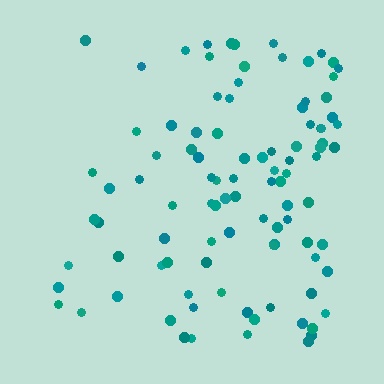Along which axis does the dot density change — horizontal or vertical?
Horizontal.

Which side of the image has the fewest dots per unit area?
The left.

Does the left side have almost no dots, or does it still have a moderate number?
Still a moderate number, just noticeably fewer than the right.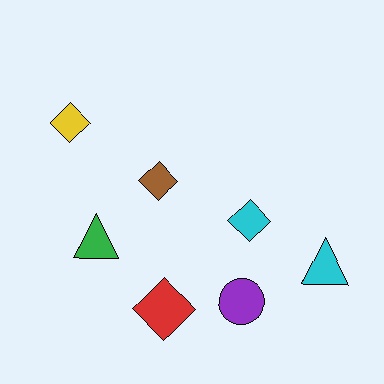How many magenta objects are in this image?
There are no magenta objects.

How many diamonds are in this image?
There are 4 diamonds.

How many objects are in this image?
There are 7 objects.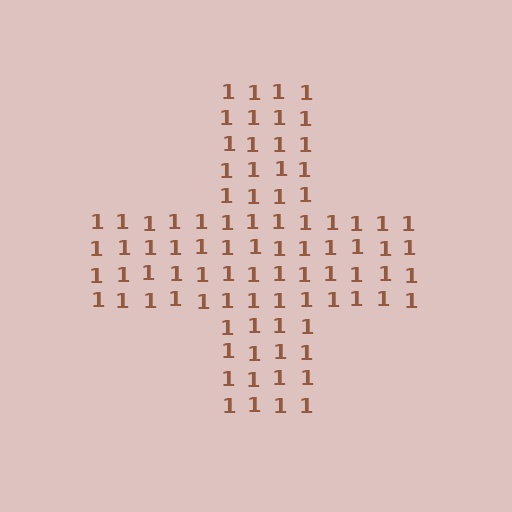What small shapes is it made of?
It is made of small digit 1's.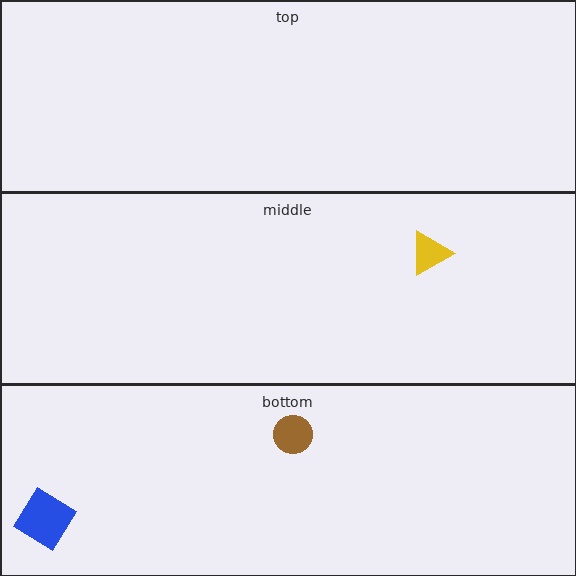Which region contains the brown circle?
The bottom region.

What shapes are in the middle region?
The yellow triangle.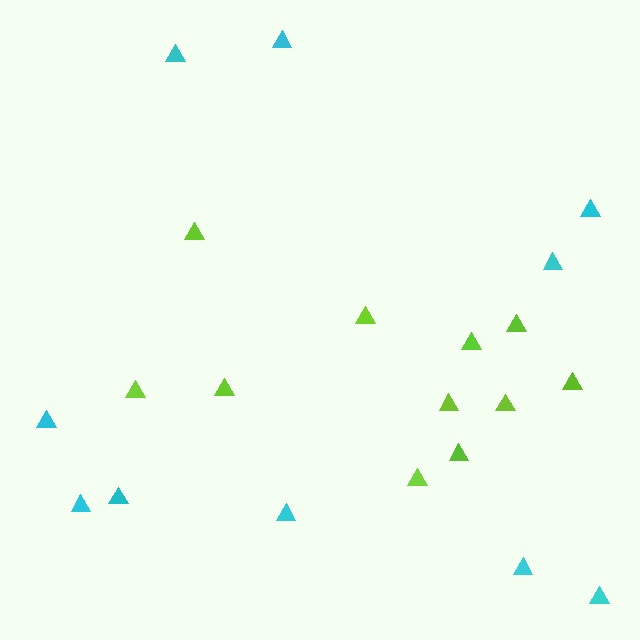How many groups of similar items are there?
There are 2 groups: one group of lime triangles (11) and one group of cyan triangles (10).